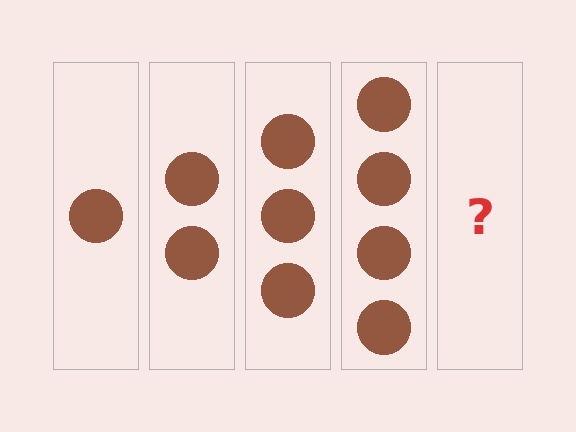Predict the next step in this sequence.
The next step is 5 circles.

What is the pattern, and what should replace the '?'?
The pattern is that each step adds one more circle. The '?' should be 5 circles.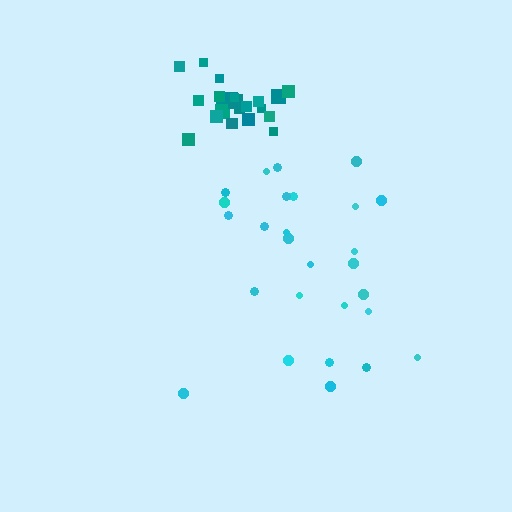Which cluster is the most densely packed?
Teal.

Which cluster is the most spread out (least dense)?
Cyan.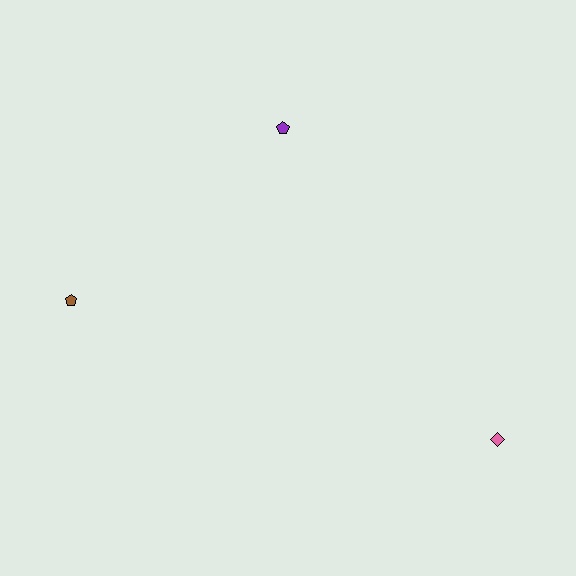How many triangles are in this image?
There are no triangles.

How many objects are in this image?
There are 3 objects.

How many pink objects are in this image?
There is 1 pink object.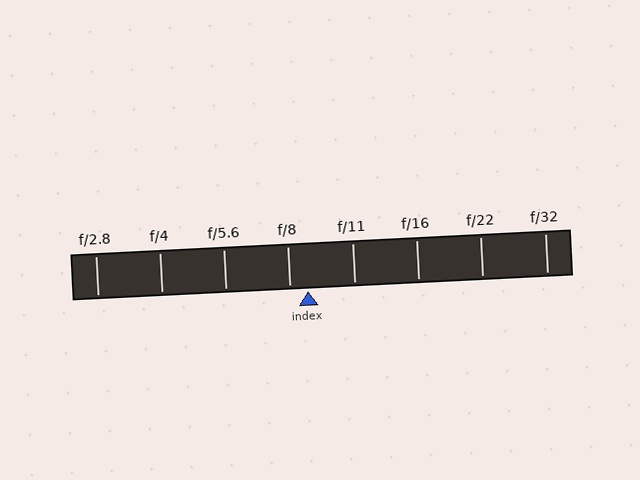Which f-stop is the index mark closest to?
The index mark is closest to f/8.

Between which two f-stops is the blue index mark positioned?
The index mark is between f/8 and f/11.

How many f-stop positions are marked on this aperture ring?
There are 8 f-stop positions marked.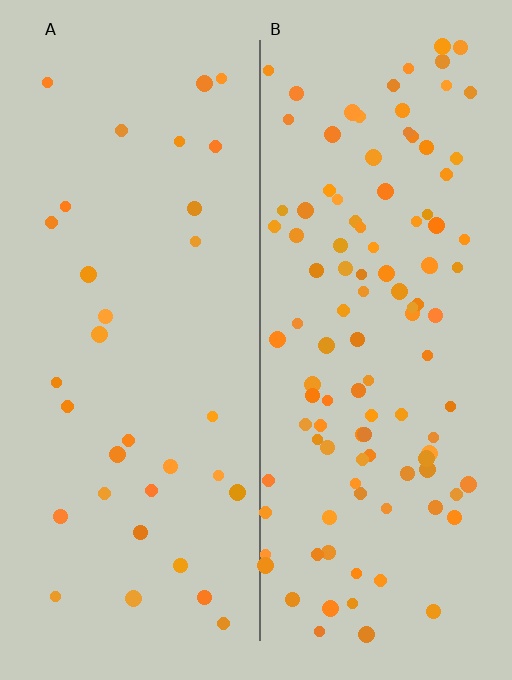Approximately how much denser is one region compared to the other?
Approximately 3.4× — region B over region A.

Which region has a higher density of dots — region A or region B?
B (the right).